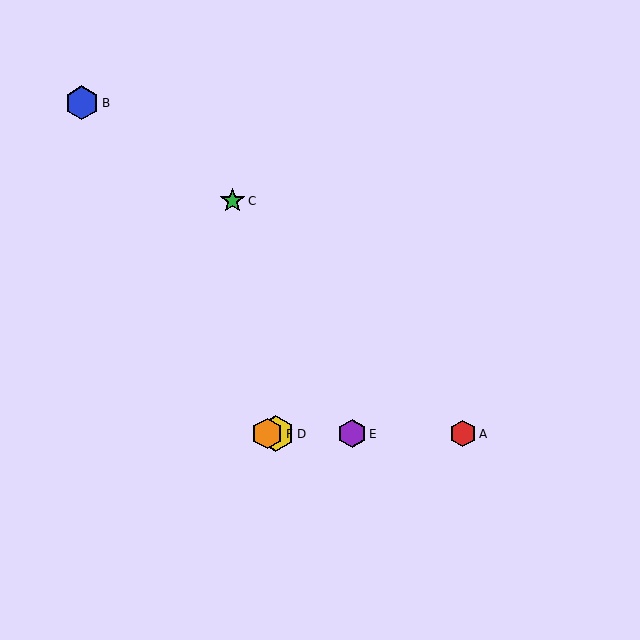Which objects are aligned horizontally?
Objects A, D, E, F are aligned horizontally.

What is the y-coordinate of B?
Object B is at y≈103.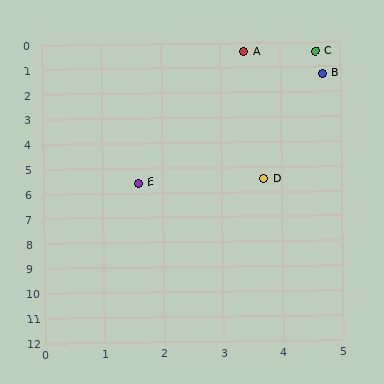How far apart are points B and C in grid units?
Points B and C are about 0.9 grid units apart.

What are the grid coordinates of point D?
Point D is at approximately (3.7, 5.5).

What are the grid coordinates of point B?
Point B is at approximately (4.7, 1.3).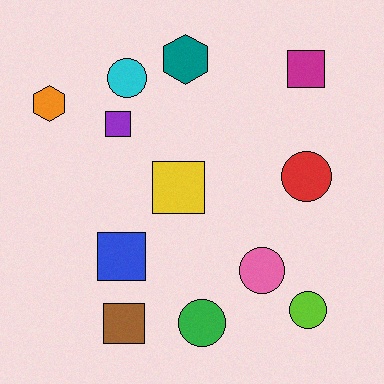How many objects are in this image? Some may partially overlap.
There are 12 objects.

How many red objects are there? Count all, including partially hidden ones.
There is 1 red object.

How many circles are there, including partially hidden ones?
There are 5 circles.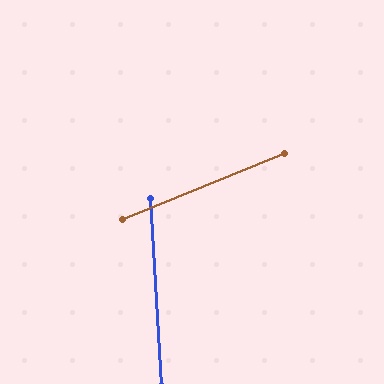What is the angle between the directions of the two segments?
Approximately 71 degrees.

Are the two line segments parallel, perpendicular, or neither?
Neither parallel nor perpendicular — they differ by about 71°.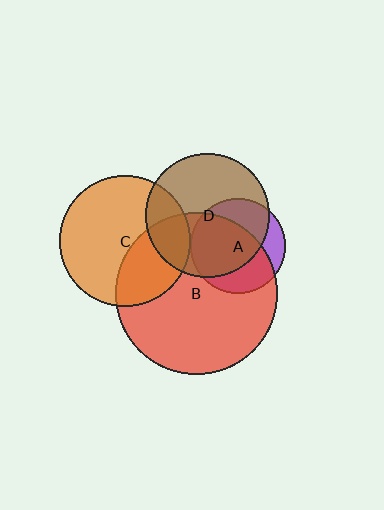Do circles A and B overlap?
Yes.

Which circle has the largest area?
Circle B (red).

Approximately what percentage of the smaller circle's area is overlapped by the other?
Approximately 65%.